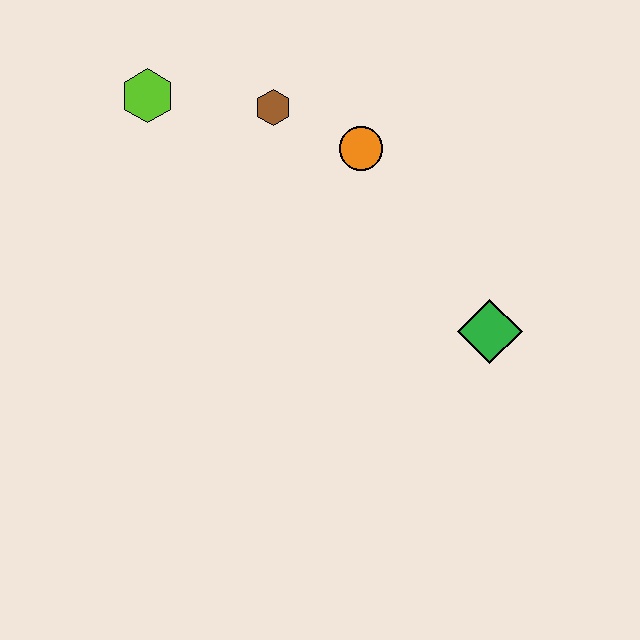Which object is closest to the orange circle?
The brown hexagon is closest to the orange circle.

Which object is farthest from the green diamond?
The lime hexagon is farthest from the green diamond.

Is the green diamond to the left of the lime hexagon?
No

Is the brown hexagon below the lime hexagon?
Yes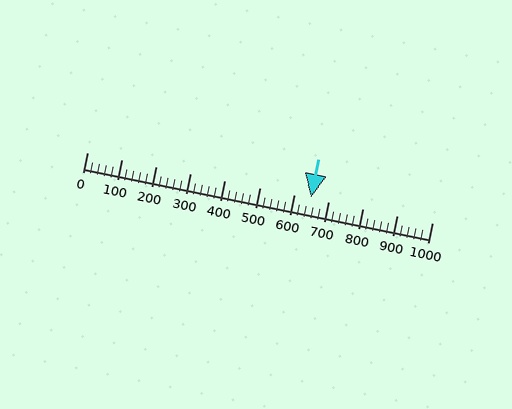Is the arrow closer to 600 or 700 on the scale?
The arrow is closer to 700.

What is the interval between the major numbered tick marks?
The major tick marks are spaced 100 units apart.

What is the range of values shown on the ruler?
The ruler shows values from 0 to 1000.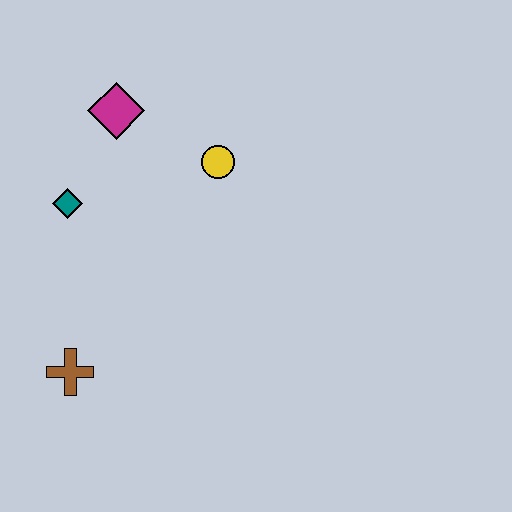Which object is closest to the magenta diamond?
The teal diamond is closest to the magenta diamond.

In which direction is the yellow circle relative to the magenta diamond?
The yellow circle is to the right of the magenta diamond.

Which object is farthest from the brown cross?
The magenta diamond is farthest from the brown cross.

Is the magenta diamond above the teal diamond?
Yes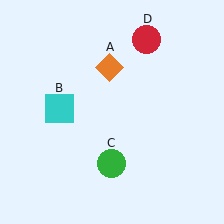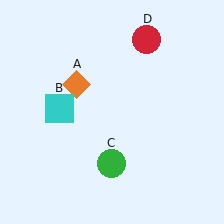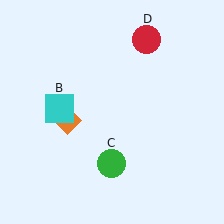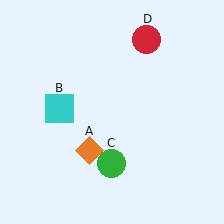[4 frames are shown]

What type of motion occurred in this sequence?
The orange diamond (object A) rotated counterclockwise around the center of the scene.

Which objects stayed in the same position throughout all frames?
Cyan square (object B) and green circle (object C) and red circle (object D) remained stationary.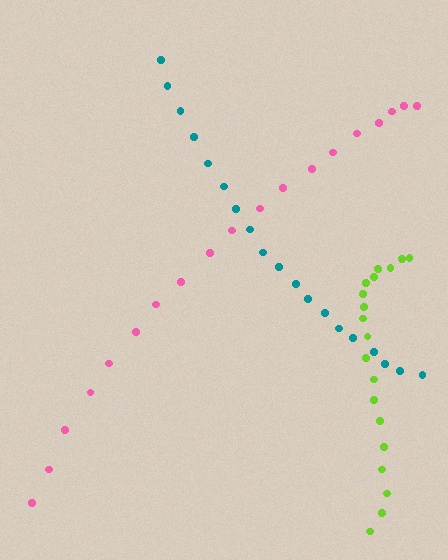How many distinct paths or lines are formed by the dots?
There are 3 distinct paths.